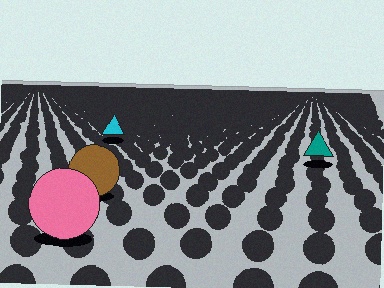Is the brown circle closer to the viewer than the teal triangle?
Yes. The brown circle is closer — you can tell from the texture gradient: the ground texture is coarser near it.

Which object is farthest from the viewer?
The cyan triangle is farthest from the viewer. It appears smaller and the ground texture around it is denser.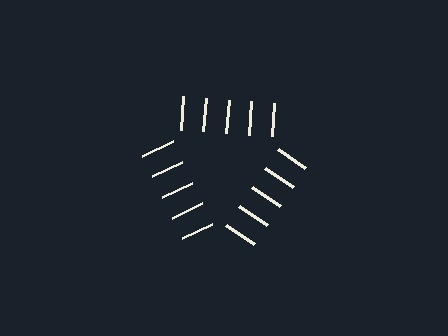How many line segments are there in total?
15 — 5 along each of the 3 edges.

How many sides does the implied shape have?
3 sides — the line-ends trace a triangle.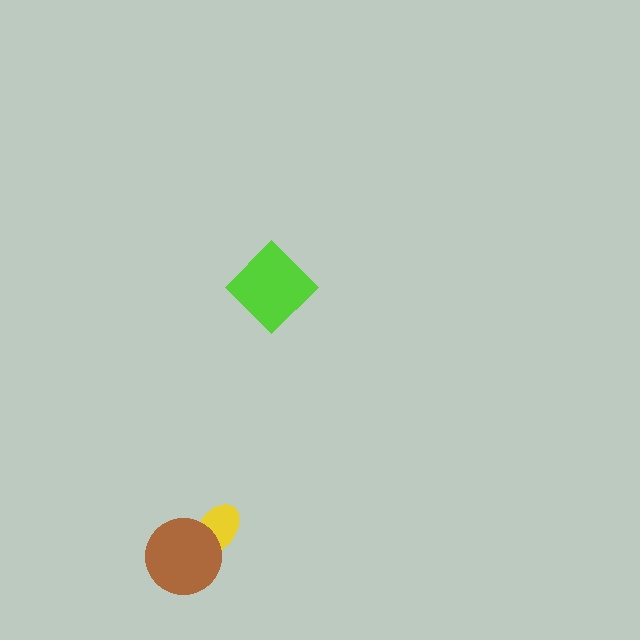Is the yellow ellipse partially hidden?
Yes, it is partially covered by another shape.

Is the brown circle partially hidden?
No, no other shape covers it.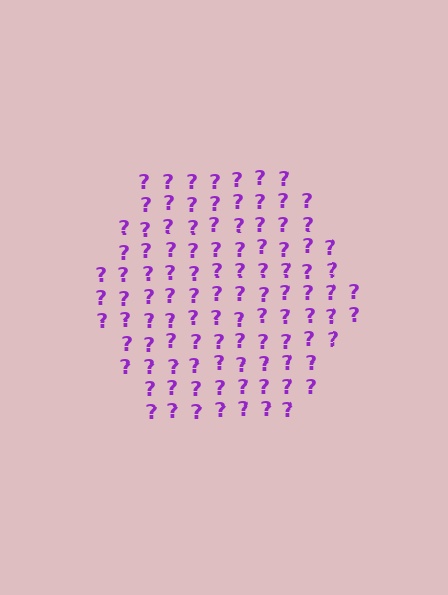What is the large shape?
The large shape is a hexagon.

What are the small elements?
The small elements are question marks.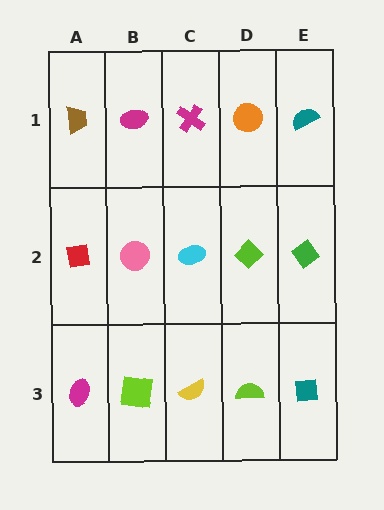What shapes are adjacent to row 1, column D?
A lime diamond (row 2, column D), a magenta cross (row 1, column C), a teal semicircle (row 1, column E).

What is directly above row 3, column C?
A cyan ellipse.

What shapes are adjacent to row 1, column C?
A cyan ellipse (row 2, column C), a magenta ellipse (row 1, column B), an orange circle (row 1, column D).